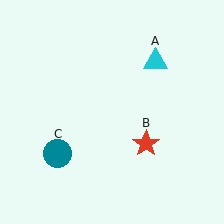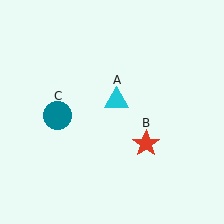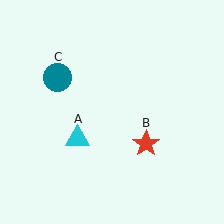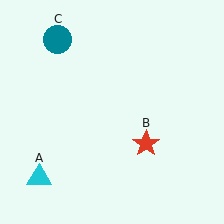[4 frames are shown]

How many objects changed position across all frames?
2 objects changed position: cyan triangle (object A), teal circle (object C).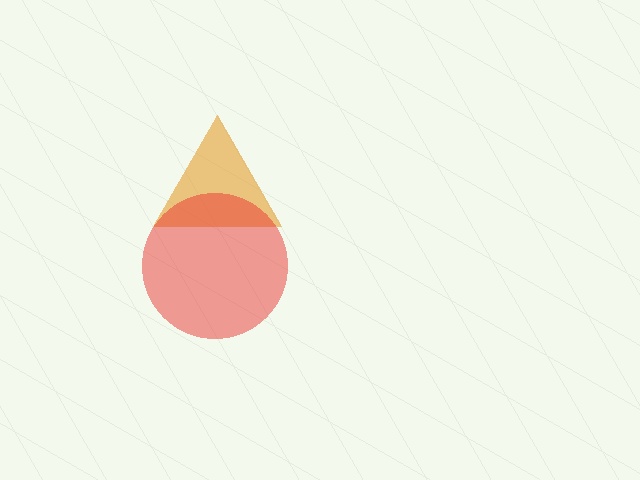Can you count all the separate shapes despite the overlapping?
Yes, there are 2 separate shapes.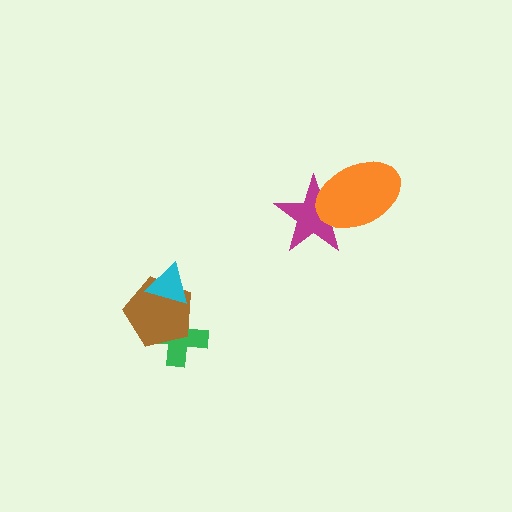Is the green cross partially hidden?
Yes, it is partially covered by another shape.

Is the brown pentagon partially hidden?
Yes, it is partially covered by another shape.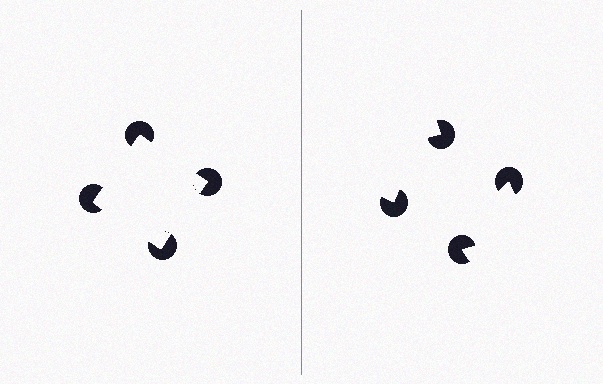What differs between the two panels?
The pac-man discs are positioned identically on both sides; only the wedge orientations differ. On the left they align to a square; on the right they are misaligned.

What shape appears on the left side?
An illusory square.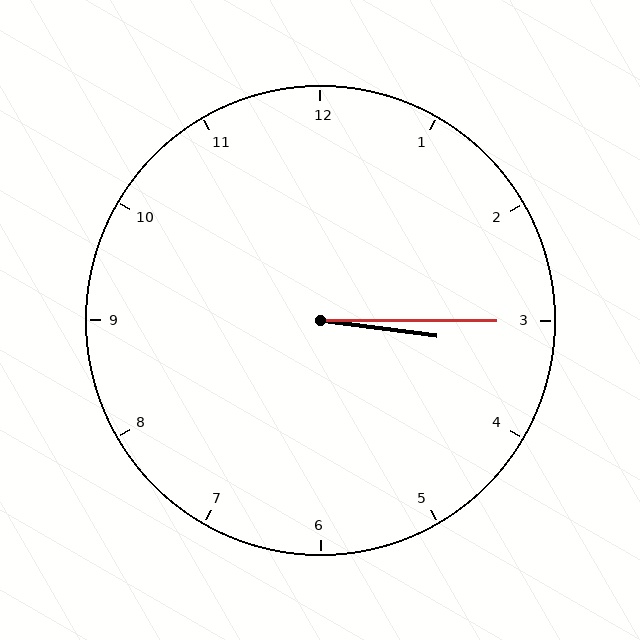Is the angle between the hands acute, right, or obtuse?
It is acute.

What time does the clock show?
3:15.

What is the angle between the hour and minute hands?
Approximately 8 degrees.